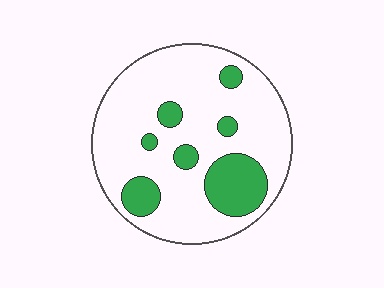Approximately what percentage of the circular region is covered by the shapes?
Approximately 20%.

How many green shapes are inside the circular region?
7.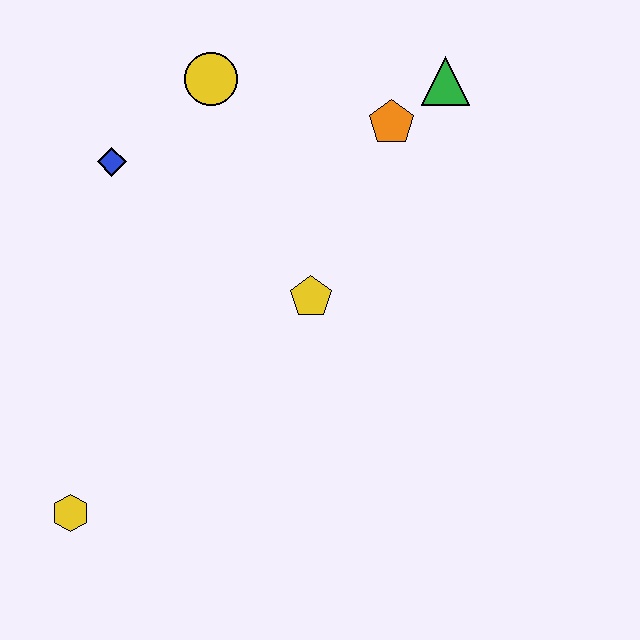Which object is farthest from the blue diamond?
The yellow hexagon is farthest from the blue diamond.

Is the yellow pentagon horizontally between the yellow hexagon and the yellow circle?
No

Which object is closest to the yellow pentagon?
The orange pentagon is closest to the yellow pentagon.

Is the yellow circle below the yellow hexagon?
No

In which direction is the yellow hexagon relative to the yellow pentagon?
The yellow hexagon is to the left of the yellow pentagon.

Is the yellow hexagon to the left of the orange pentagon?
Yes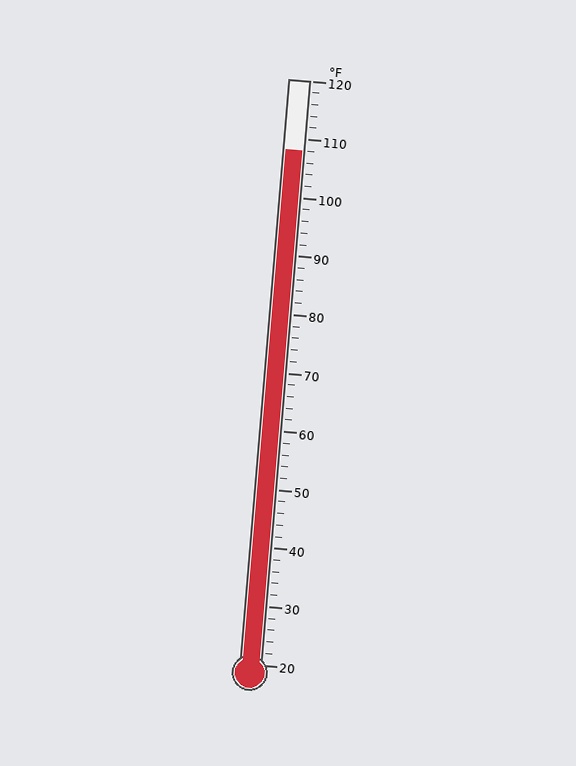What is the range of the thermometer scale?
The thermometer scale ranges from 20°F to 120°F.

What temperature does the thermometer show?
The thermometer shows approximately 108°F.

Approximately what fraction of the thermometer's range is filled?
The thermometer is filled to approximately 90% of its range.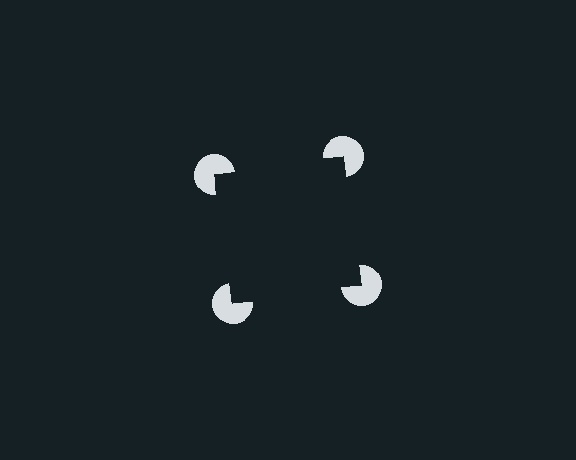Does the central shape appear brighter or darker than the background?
It typically appears slightly darker than the background, even though no actual brightness change is drawn.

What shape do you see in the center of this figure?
An illusory square — its edges are inferred from the aligned wedge cuts in the pac-man discs, not physically drawn.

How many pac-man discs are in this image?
There are 4 — one at each vertex of the illusory square.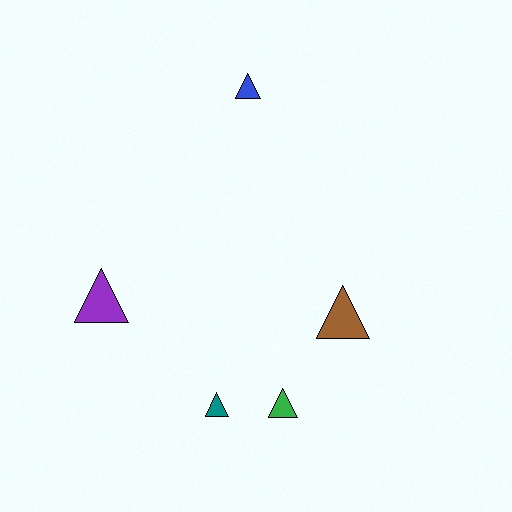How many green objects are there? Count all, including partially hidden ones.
There is 1 green object.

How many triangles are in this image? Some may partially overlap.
There are 5 triangles.